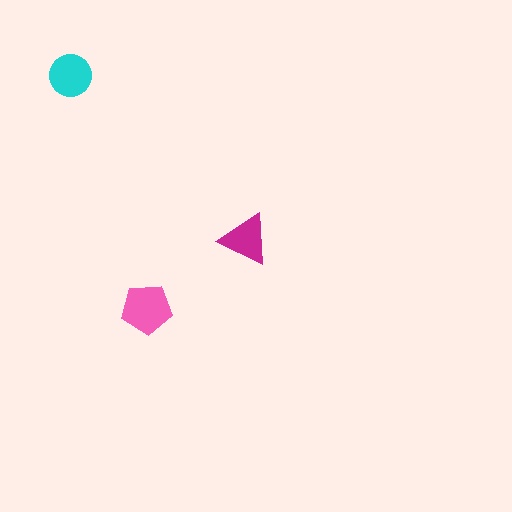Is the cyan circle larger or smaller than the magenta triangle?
Larger.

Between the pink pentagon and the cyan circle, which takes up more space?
The pink pentagon.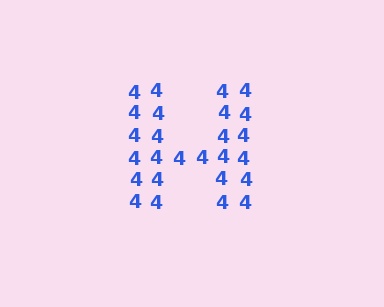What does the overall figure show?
The overall figure shows the letter H.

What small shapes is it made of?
It is made of small digit 4's.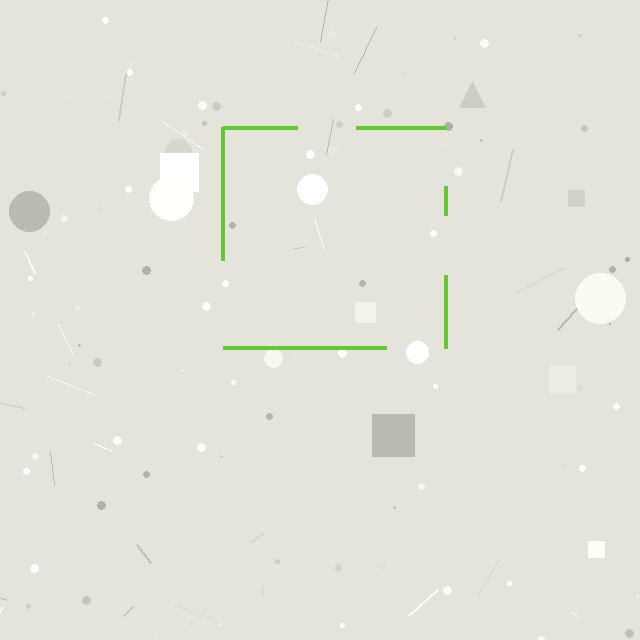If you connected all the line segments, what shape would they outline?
They would outline a square.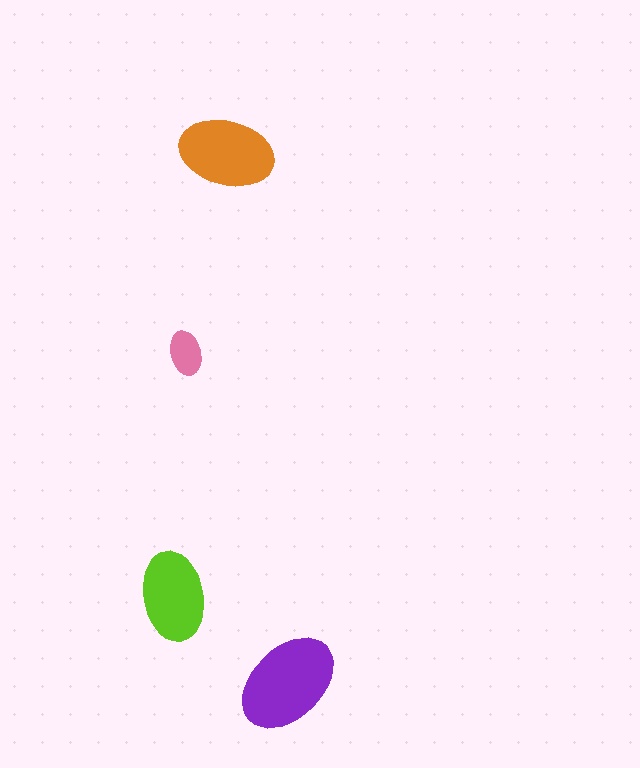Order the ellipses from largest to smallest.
the purple one, the orange one, the lime one, the pink one.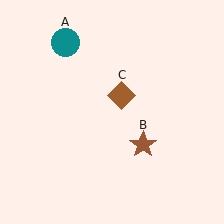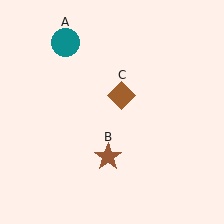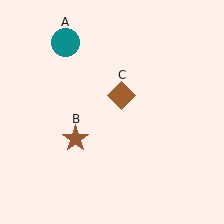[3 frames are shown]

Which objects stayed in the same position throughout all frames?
Teal circle (object A) and brown diamond (object C) remained stationary.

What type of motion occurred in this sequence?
The brown star (object B) rotated clockwise around the center of the scene.